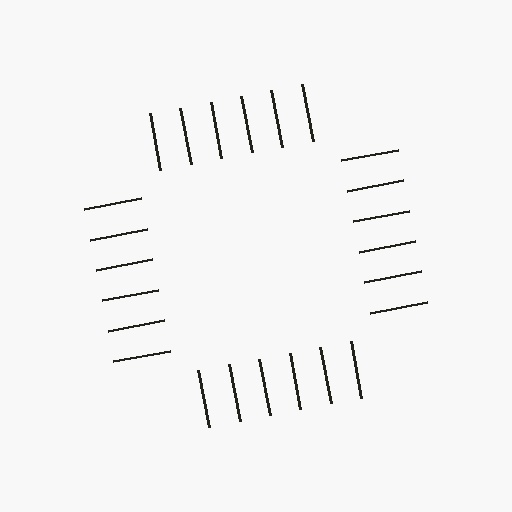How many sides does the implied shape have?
4 sides — the line-ends trace a square.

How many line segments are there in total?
24 — 6 along each of the 4 edges.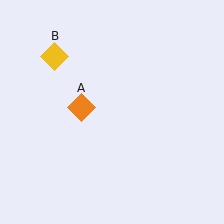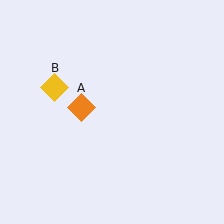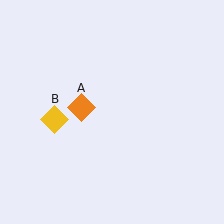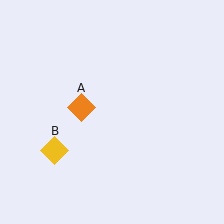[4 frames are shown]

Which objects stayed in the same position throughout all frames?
Orange diamond (object A) remained stationary.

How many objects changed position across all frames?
1 object changed position: yellow diamond (object B).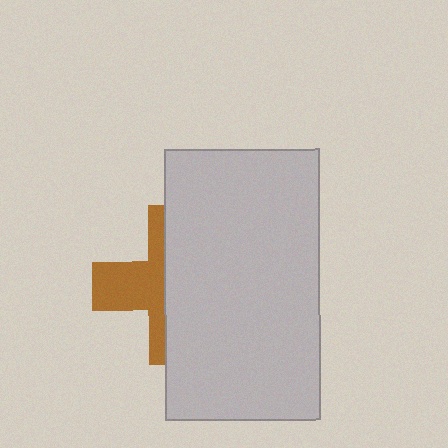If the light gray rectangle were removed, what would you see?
You would see the complete brown cross.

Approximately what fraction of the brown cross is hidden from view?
Roughly 60% of the brown cross is hidden behind the light gray rectangle.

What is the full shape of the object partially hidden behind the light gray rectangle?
The partially hidden object is a brown cross.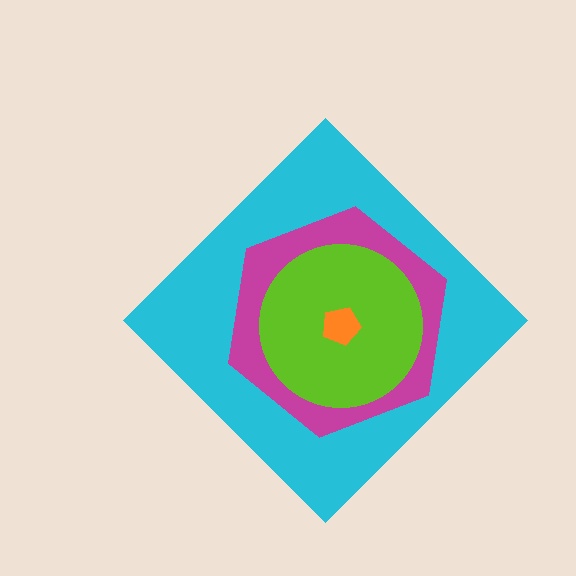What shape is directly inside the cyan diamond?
The magenta hexagon.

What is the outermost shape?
The cyan diamond.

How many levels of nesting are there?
4.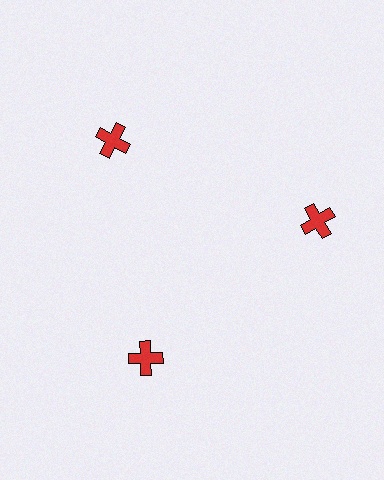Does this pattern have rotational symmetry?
Yes, this pattern has 3-fold rotational symmetry. It looks the same after rotating 120 degrees around the center.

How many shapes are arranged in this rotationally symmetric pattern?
There are 3 shapes, arranged in 3 groups of 1.